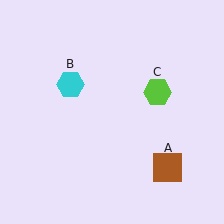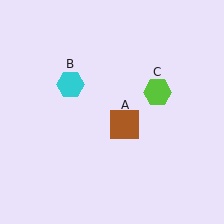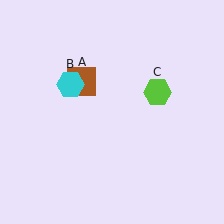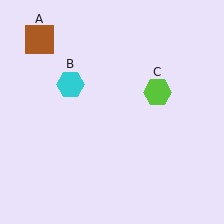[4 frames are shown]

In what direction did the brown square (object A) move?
The brown square (object A) moved up and to the left.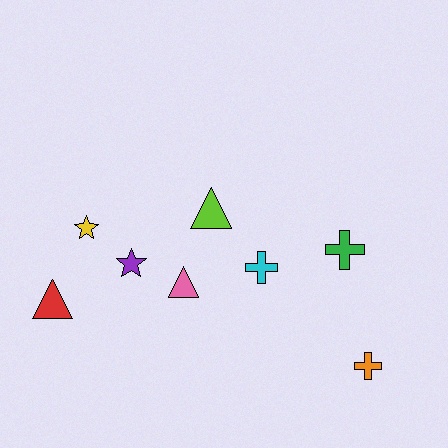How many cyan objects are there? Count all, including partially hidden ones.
There is 1 cyan object.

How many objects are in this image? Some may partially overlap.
There are 8 objects.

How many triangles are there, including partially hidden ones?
There are 3 triangles.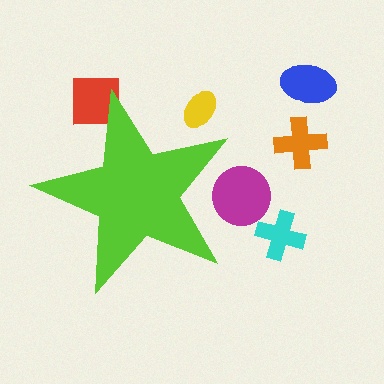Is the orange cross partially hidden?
No, the orange cross is fully visible.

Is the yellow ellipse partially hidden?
Yes, the yellow ellipse is partially hidden behind the lime star.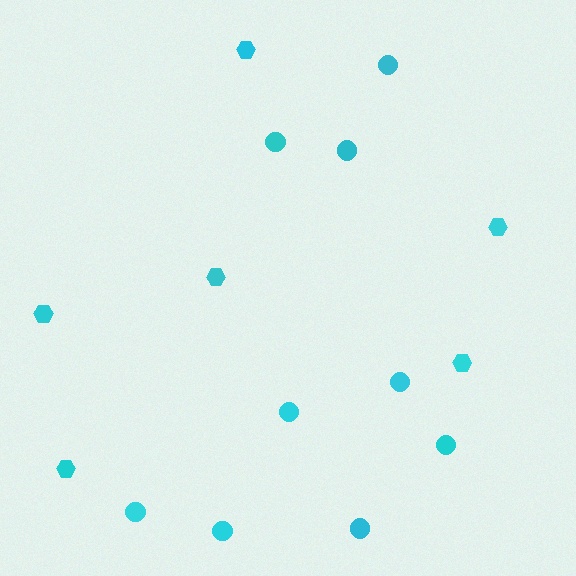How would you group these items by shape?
There are 2 groups: one group of hexagons (6) and one group of circles (9).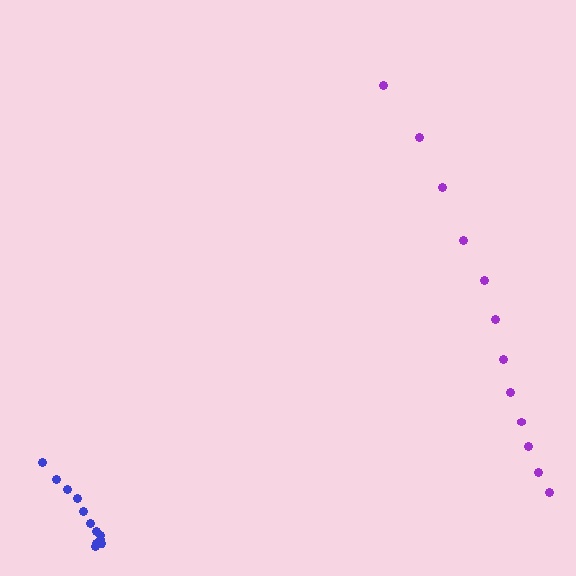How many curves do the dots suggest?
There are 2 distinct paths.